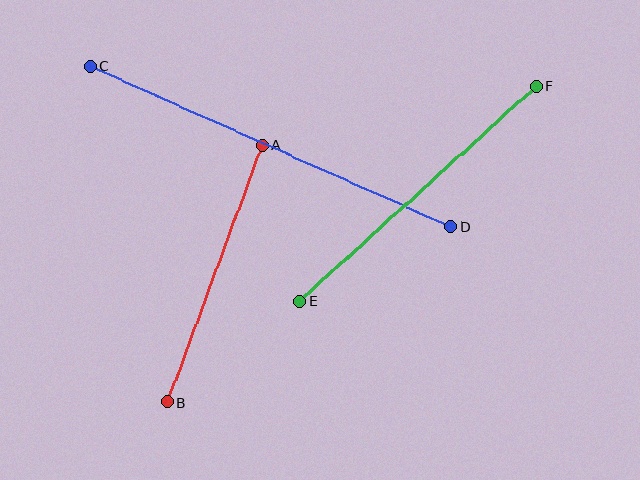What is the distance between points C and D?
The distance is approximately 395 pixels.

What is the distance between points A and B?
The distance is approximately 274 pixels.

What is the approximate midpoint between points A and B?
The midpoint is at approximately (215, 274) pixels.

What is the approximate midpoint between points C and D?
The midpoint is at approximately (271, 146) pixels.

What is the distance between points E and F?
The distance is approximately 319 pixels.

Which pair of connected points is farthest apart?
Points C and D are farthest apart.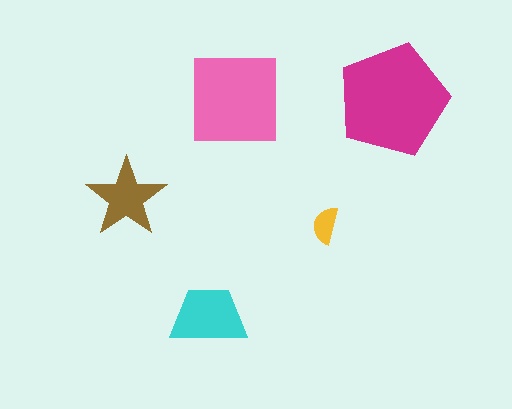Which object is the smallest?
The yellow semicircle.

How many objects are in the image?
There are 5 objects in the image.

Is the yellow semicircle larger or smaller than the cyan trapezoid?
Smaller.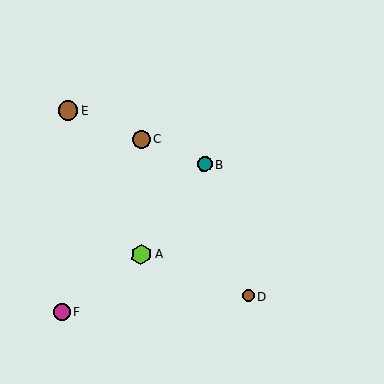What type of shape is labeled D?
Shape D is a brown circle.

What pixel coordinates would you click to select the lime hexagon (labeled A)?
Click at (141, 254) to select the lime hexagon A.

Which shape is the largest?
The lime hexagon (labeled A) is the largest.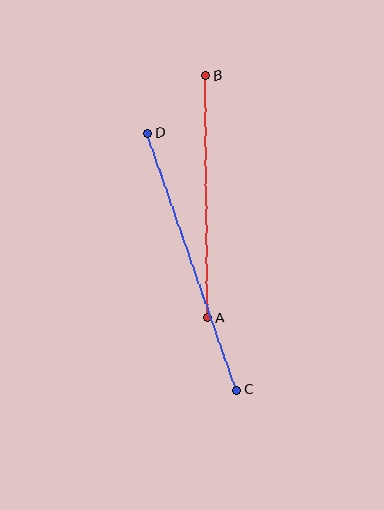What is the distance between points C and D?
The distance is approximately 272 pixels.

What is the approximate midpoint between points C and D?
The midpoint is at approximately (192, 262) pixels.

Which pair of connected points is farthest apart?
Points C and D are farthest apart.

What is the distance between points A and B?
The distance is approximately 242 pixels.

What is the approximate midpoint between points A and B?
The midpoint is at approximately (207, 197) pixels.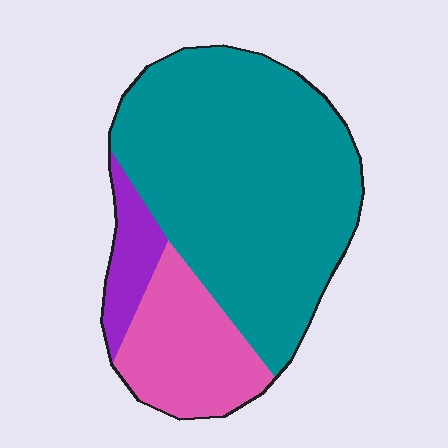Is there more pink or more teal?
Teal.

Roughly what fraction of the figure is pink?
Pink takes up about one fifth (1/5) of the figure.